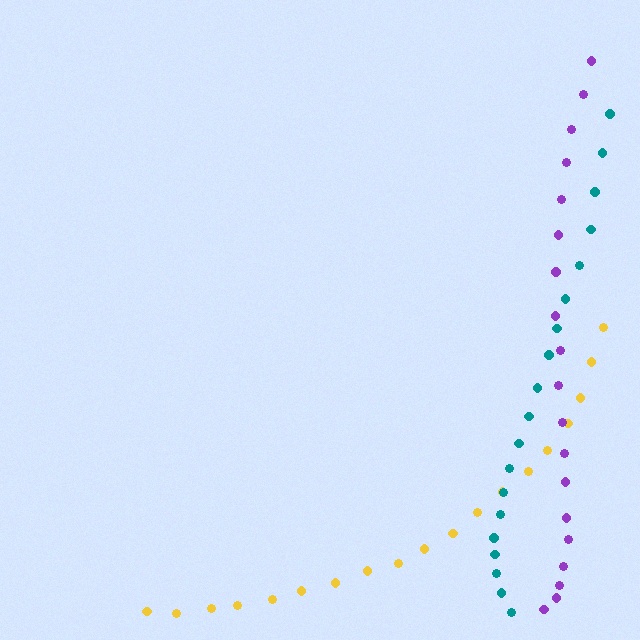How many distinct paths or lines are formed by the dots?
There are 3 distinct paths.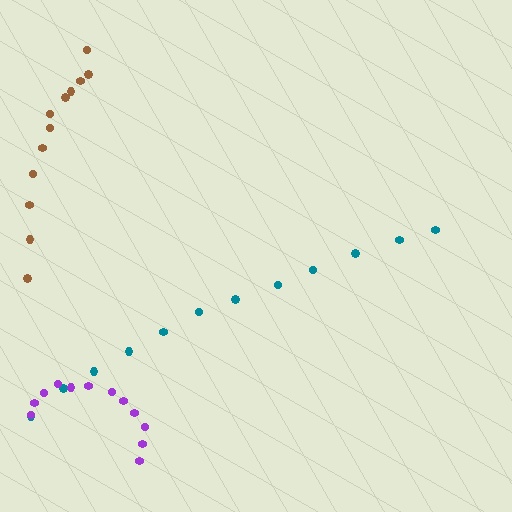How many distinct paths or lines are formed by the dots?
There are 3 distinct paths.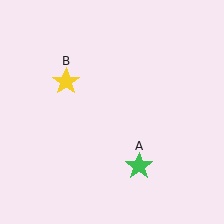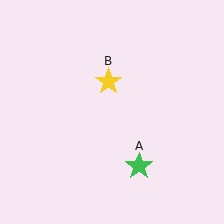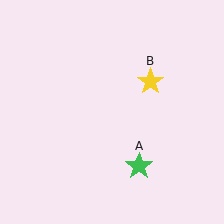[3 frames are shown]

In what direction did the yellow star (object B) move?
The yellow star (object B) moved right.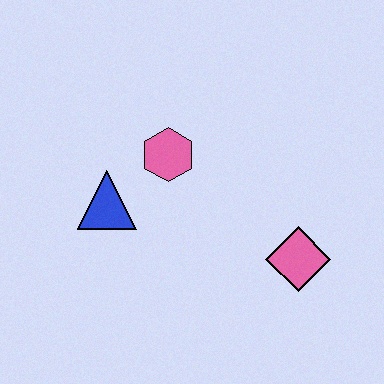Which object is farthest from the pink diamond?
The blue triangle is farthest from the pink diamond.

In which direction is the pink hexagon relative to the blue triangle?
The pink hexagon is to the right of the blue triangle.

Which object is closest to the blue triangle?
The pink hexagon is closest to the blue triangle.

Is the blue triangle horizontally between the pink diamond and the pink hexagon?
No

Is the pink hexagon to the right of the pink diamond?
No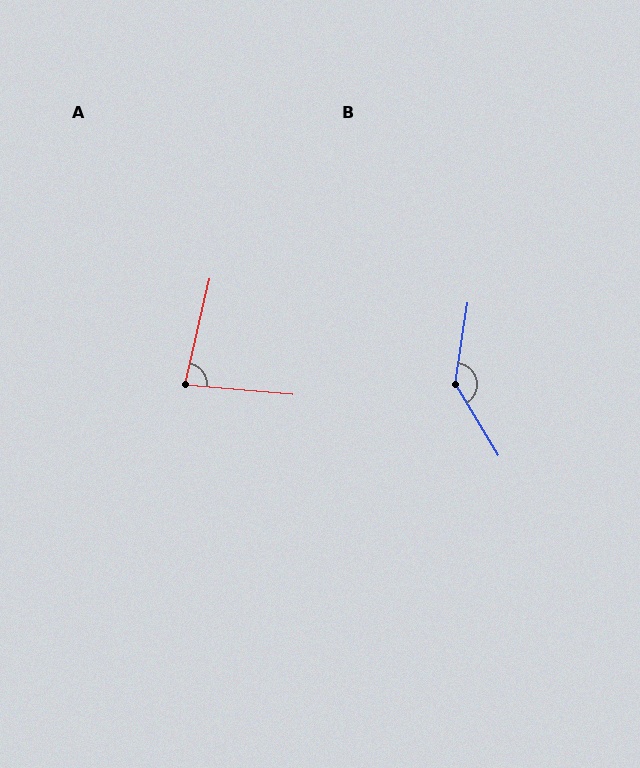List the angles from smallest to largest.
A (82°), B (140°).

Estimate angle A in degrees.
Approximately 82 degrees.